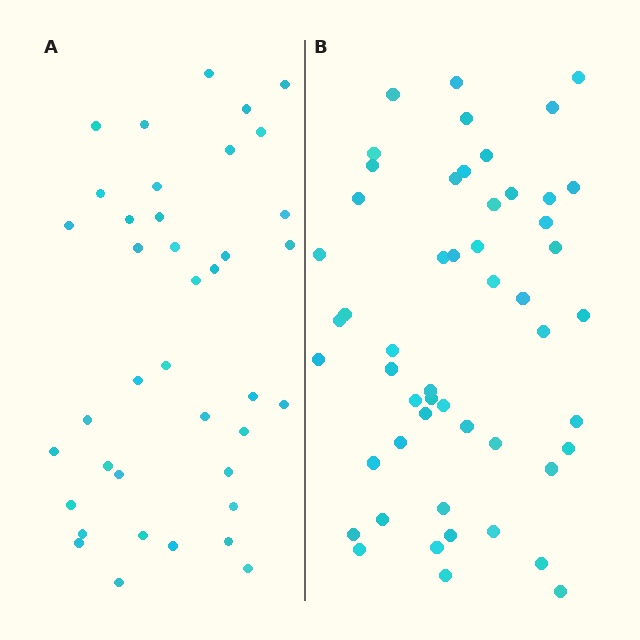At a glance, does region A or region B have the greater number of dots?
Region B (the right region) has more dots.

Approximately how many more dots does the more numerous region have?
Region B has approximately 15 more dots than region A.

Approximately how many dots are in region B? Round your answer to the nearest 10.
About 50 dots. (The exact count is 52, which rounds to 50.)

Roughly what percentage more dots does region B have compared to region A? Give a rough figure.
About 35% more.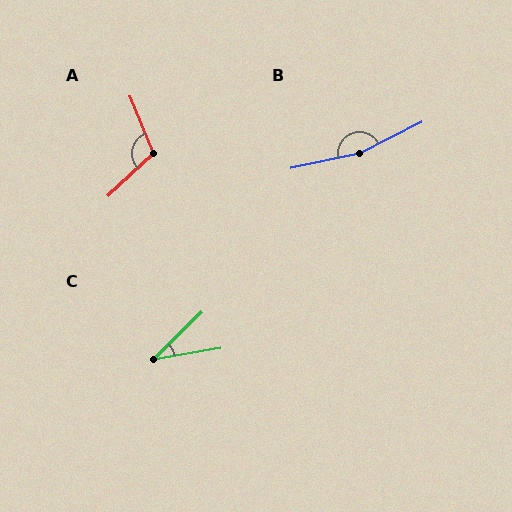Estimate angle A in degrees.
Approximately 111 degrees.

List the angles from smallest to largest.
C (35°), A (111°), B (165°).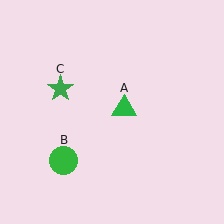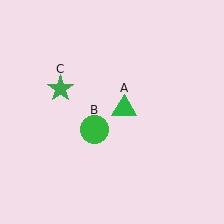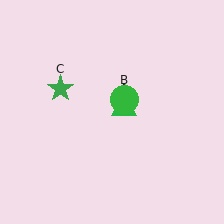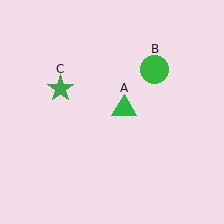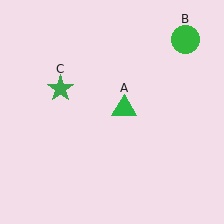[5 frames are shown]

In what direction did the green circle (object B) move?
The green circle (object B) moved up and to the right.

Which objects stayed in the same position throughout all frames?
Green triangle (object A) and green star (object C) remained stationary.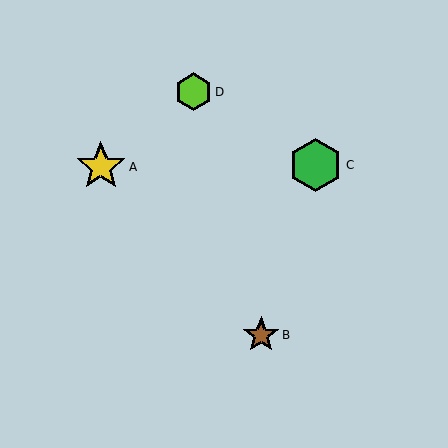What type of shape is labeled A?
Shape A is a yellow star.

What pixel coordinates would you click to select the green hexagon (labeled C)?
Click at (316, 165) to select the green hexagon C.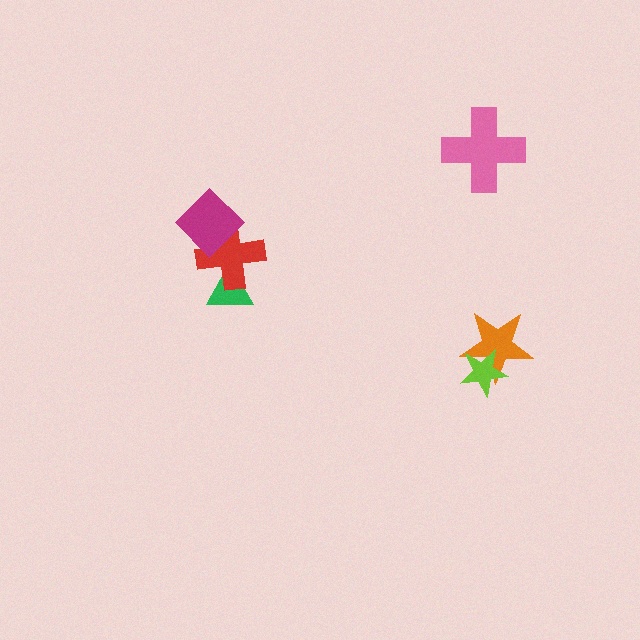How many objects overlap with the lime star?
1 object overlaps with the lime star.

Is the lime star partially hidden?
No, no other shape covers it.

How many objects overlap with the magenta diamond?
1 object overlaps with the magenta diamond.